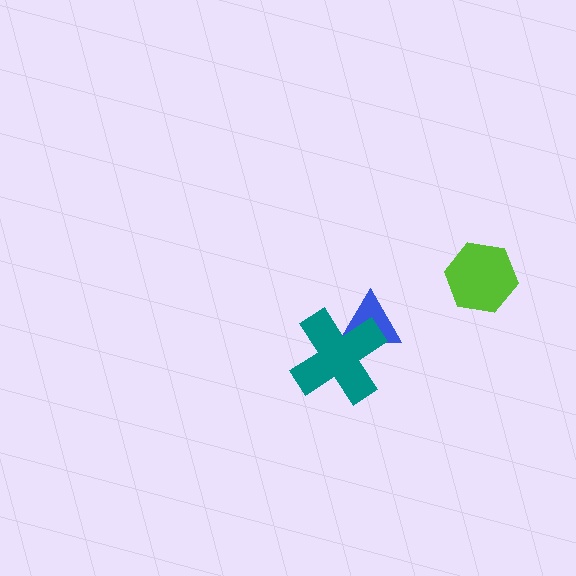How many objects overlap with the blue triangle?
1 object overlaps with the blue triangle.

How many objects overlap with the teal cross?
1 object overlaps with the teal cross.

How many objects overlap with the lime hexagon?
0 objects overlap with the lime hexagon.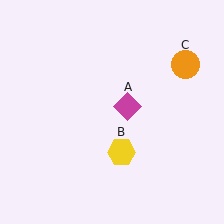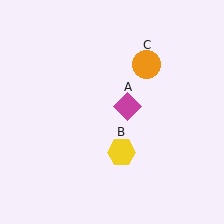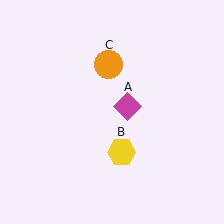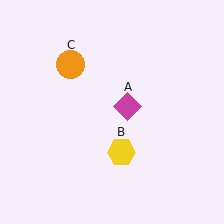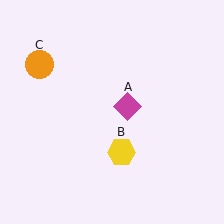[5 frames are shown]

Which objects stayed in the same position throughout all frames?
Magenta diamond (object A) and yellow hexagon (object B) remained stationary.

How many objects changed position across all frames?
1 object changed position: orange circle (object C).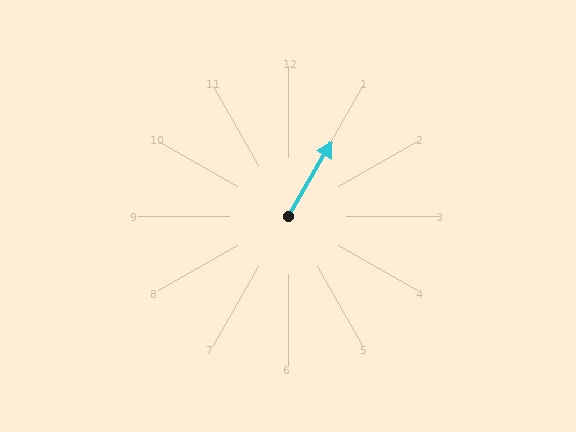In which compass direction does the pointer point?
Northeast.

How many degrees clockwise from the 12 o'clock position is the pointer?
Approximately 30 degrees.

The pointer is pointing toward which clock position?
Roughly 1 o'clock.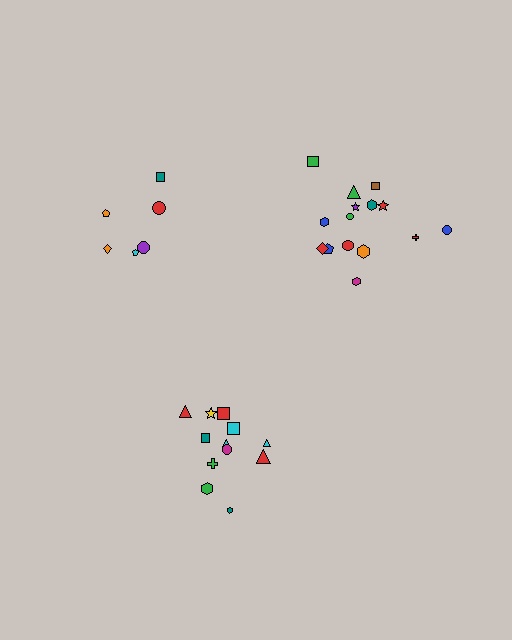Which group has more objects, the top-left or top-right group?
The top-right group.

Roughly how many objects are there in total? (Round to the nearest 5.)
Roughly 35 objects in total.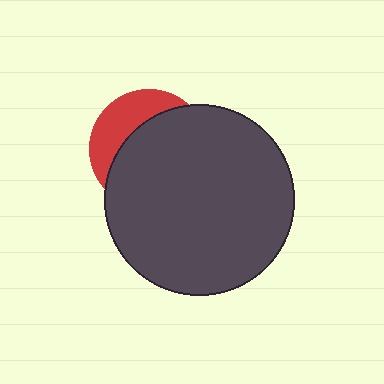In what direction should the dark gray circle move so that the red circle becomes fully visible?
The dark gray circle should move toward the lower-right. That is the shortest direction to clear the overlap and leave the red circle fully visible.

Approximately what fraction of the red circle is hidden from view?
Roughly 68% of the red circle is hidden behind the dark gray circle.